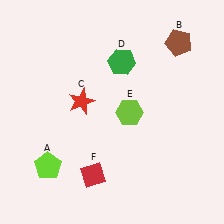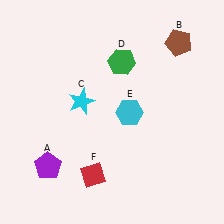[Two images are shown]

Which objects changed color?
A changed from lime to purple. C changed from red to cyan. E changed from lime to cyan.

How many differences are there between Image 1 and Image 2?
There are 3 differences between the two images.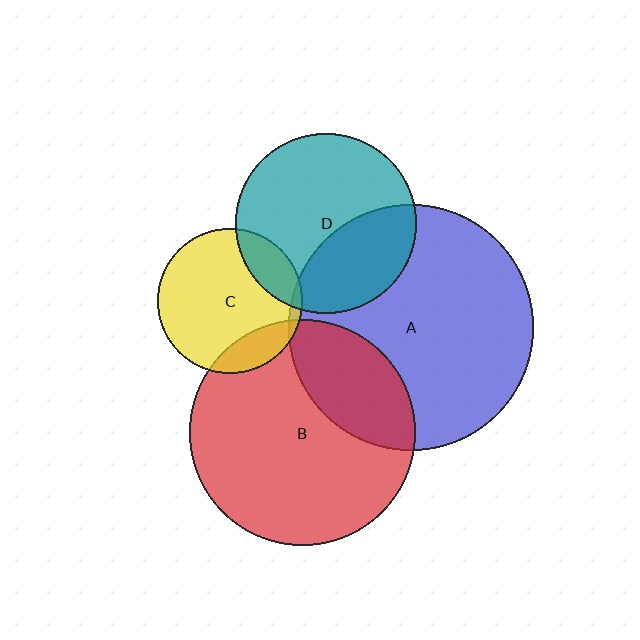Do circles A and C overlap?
Yes.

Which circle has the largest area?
Circle A (blue).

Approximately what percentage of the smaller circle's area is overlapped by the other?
Approximately 5%.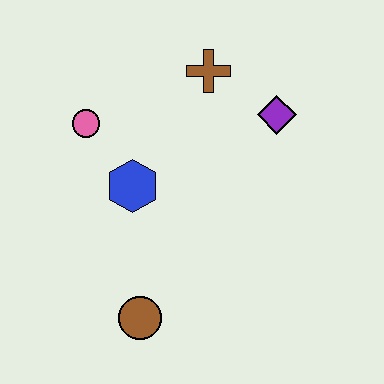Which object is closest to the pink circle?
The blue hexagon is closest to the pink circle.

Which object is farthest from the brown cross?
The brown circle is farthest from the brown cross.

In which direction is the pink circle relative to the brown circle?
The pink circle is above the brown circle.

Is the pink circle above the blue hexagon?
Yes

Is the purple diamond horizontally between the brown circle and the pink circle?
No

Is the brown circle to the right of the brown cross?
No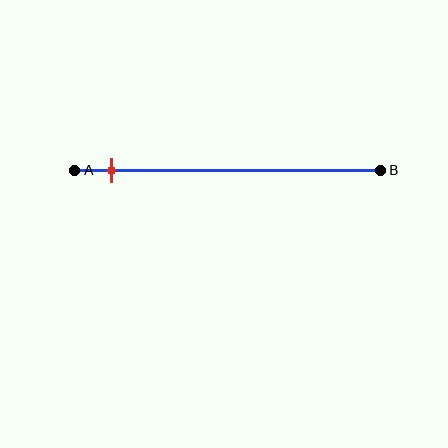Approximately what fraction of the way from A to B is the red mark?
The red mark is approximately 10% of the way from A to B.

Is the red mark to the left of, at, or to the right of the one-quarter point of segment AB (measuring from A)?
The red mark is to the left of the one-quarter point of segment AB.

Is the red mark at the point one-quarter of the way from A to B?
No, the mark is at about 10% from A, not at the 25% one-quarter point.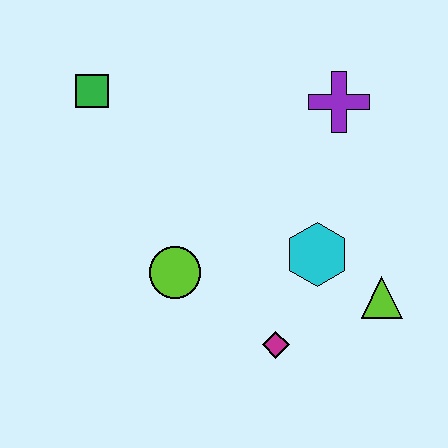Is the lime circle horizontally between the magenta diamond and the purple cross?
No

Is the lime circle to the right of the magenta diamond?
No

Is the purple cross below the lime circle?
No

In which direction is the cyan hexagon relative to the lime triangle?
The cyan hexagon is to the left of the lime triangle.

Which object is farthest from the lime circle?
The purple cross is farthest from the lime circle.